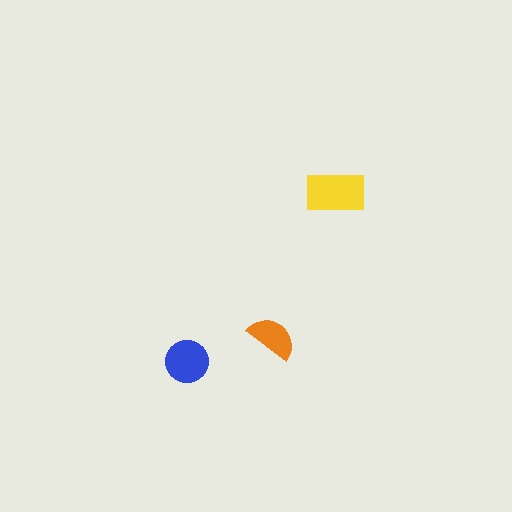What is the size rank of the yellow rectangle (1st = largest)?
1st.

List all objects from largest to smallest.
The yellow rectangle, the blue circle, the orange semicircle.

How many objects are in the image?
There are 3 objects in the image.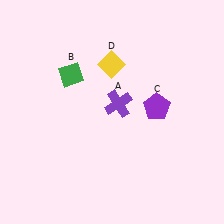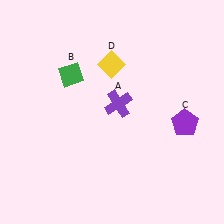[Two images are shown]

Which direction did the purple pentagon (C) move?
The purple pentagon (C) moved right.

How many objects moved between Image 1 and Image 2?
1 object moved between the two images.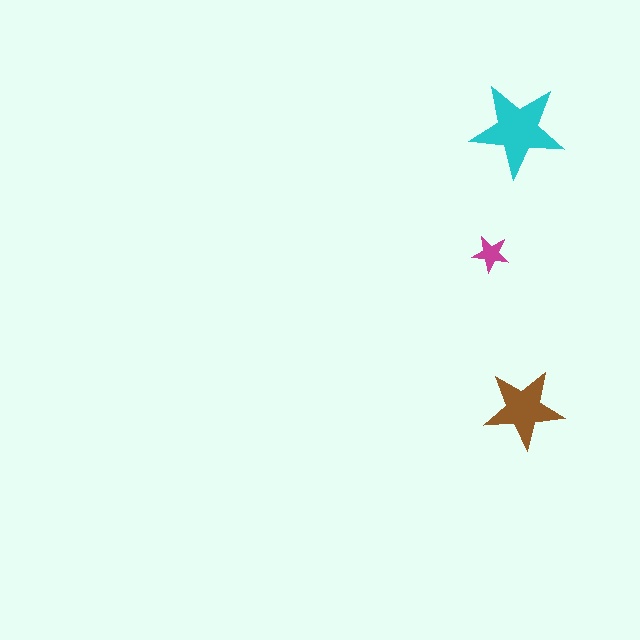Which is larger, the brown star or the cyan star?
The cyan one.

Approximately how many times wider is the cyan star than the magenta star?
About 2.5 times wider.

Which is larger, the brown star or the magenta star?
The brown one.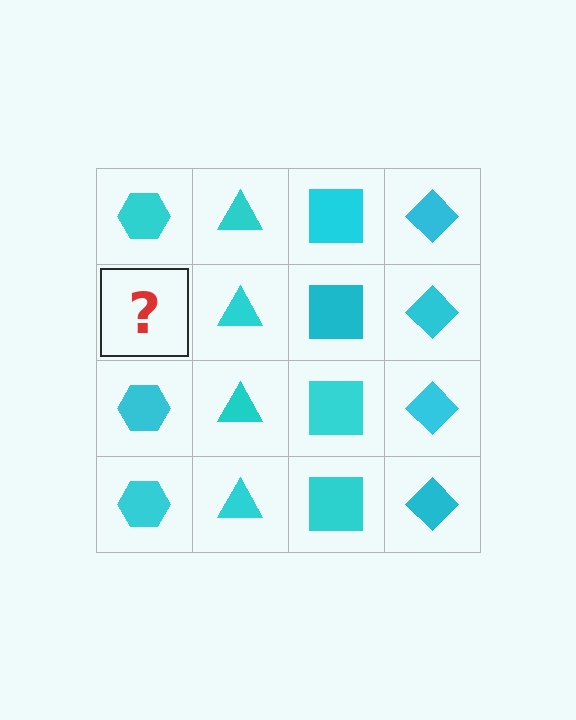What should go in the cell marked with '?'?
The missing cell should contain a cyan hexagon.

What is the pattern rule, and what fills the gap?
The rule is that each column has a consistent shape. The gap should be filled with a cyan hexagon.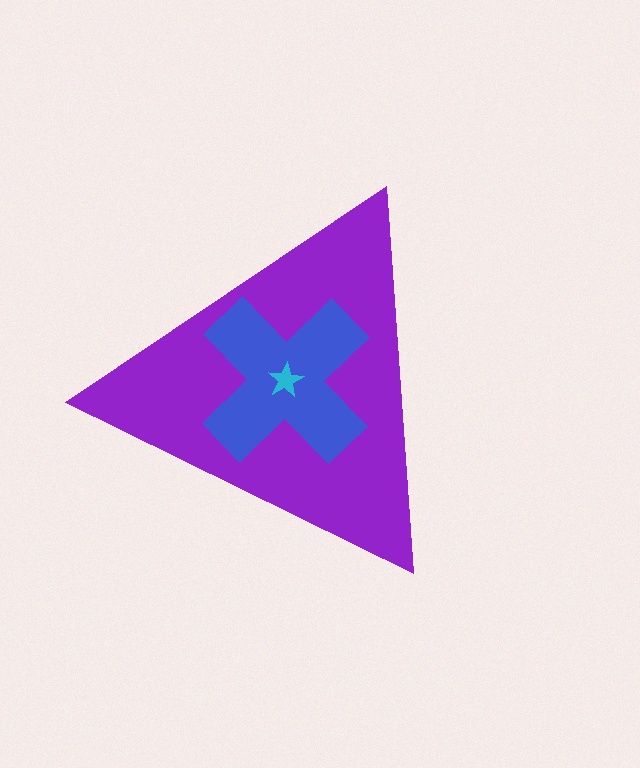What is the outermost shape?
The purple triangle.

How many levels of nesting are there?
3.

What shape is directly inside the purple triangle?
The blue cross.